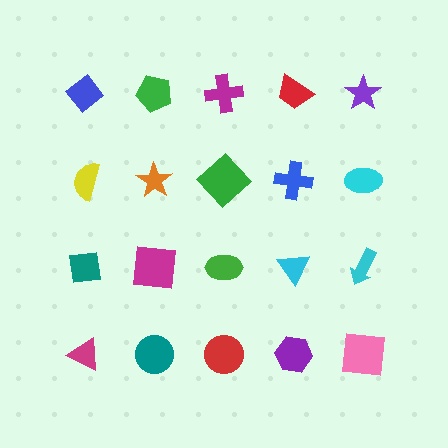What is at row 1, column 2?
A green pentagon.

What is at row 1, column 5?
A purple star.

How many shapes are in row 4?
5 shapes.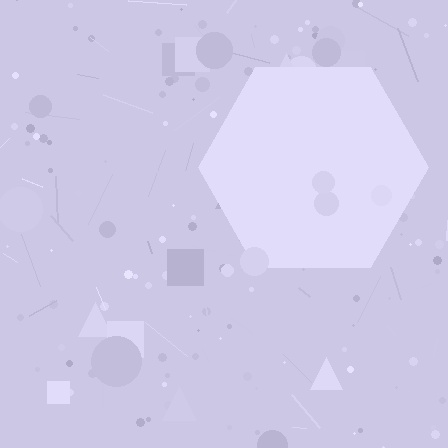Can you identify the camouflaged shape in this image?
The camouflaged shape is a hexagon.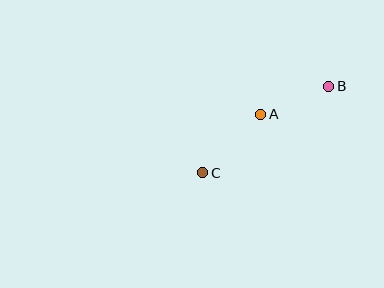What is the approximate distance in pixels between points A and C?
The distance between A and C is approximately 82 pixels.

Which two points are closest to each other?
Points A and B are closest to each other.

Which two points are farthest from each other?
Points B and C are farthest from each other.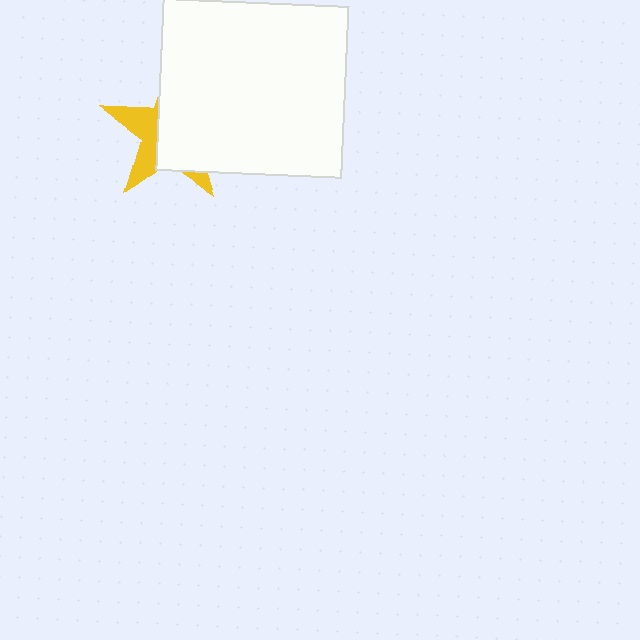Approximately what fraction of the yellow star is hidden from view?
Roughly 64% of the yellow star is hidden behind the white rectangle.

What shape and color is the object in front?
The object in front is a white rectangle.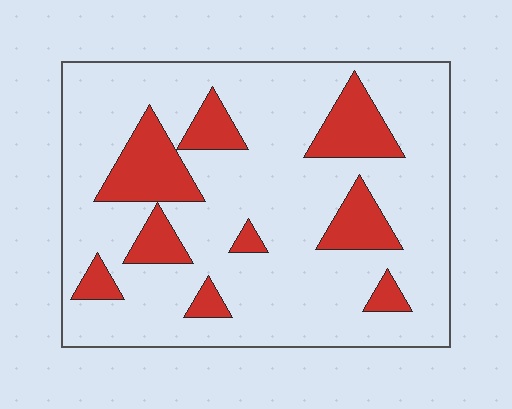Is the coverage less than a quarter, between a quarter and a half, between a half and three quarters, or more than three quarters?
Less than a quarter.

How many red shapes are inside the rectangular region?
9.